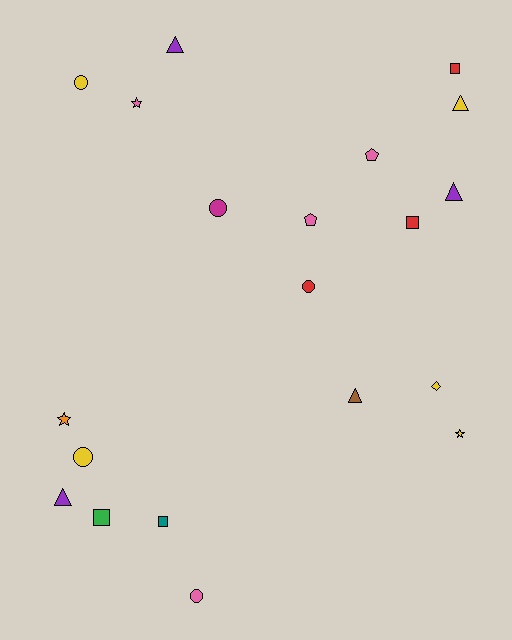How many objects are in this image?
There are 20 objects.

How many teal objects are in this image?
There is 1 teal object.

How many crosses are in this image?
There are no crosses.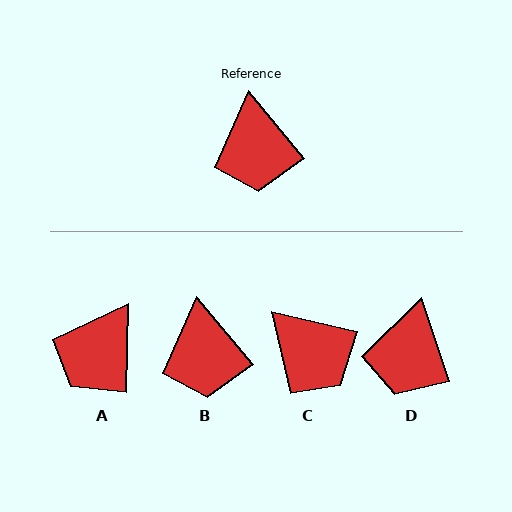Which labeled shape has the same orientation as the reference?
B.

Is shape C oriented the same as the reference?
No, it is off by about 37 degrees.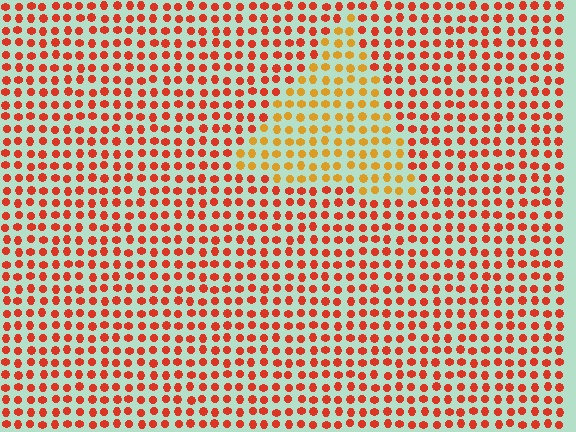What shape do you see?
I see a triangle.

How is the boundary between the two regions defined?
The boundary is defined purely by a slight shift in hue (about 34 degrees). Spacing, size, and orientation are identical on both sides.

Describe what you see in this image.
The image is filled with small red elements in a uniform arrangement. A triangle-shaped region is visible where the elements are tinted to a slightly different hue, forming a subtle color boundary.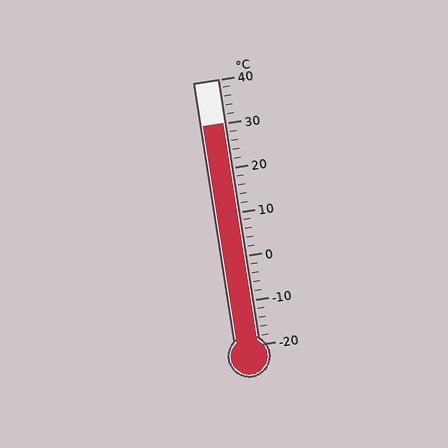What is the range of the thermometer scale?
The thermometer scale ranges from -20°C to 40°C.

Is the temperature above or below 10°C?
The temperature is above 10°C.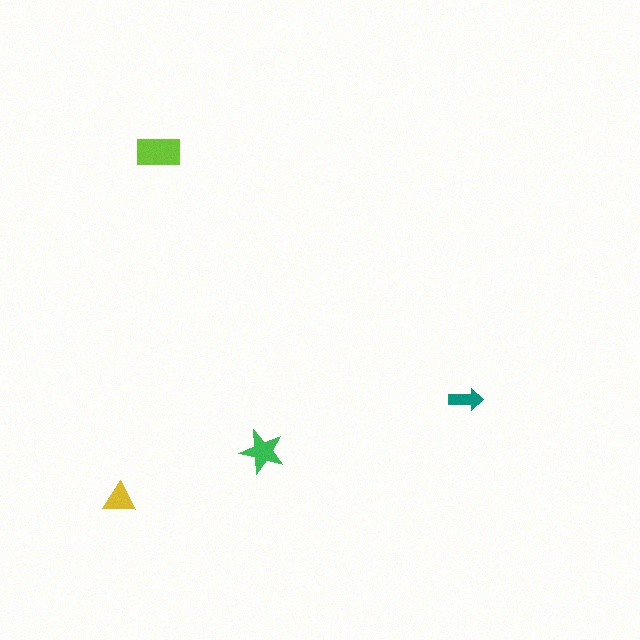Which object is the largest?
The lime rectangle.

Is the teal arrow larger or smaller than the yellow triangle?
Smaller.